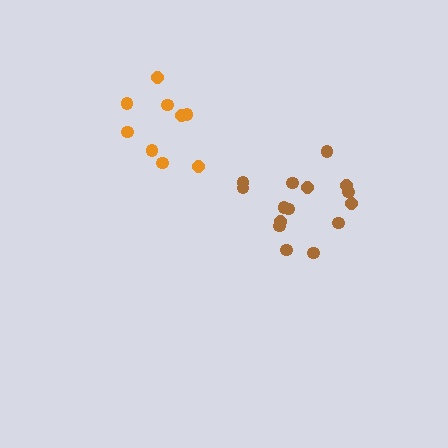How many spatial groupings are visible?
There are 2 spatial groupings.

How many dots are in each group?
Group 1: 15 dots, Group 2: 9 dots (24 total).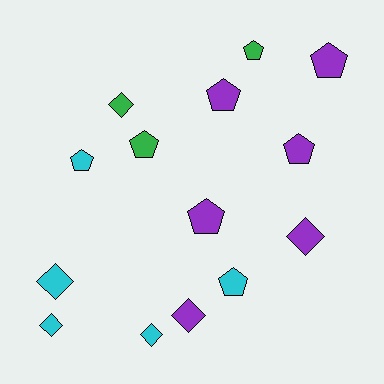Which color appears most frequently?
Purple, with 6 objects.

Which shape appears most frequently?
Pentagon, with 8 objects.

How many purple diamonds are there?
There are 2 purple diamonds.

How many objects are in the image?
There are 14 objects.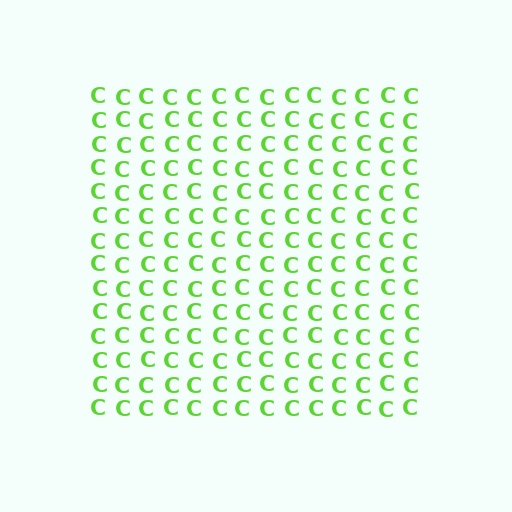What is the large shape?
The large shape is a square.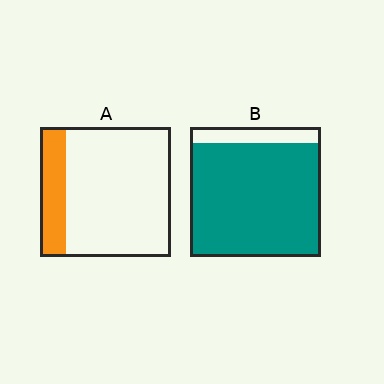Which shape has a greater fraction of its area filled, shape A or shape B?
Shape B.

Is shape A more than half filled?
No.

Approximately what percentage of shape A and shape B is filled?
A is approximately 20% and B is approximately 90%.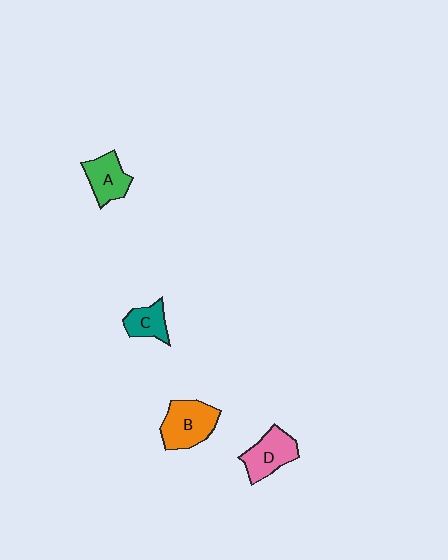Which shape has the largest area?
Shape B (orange).